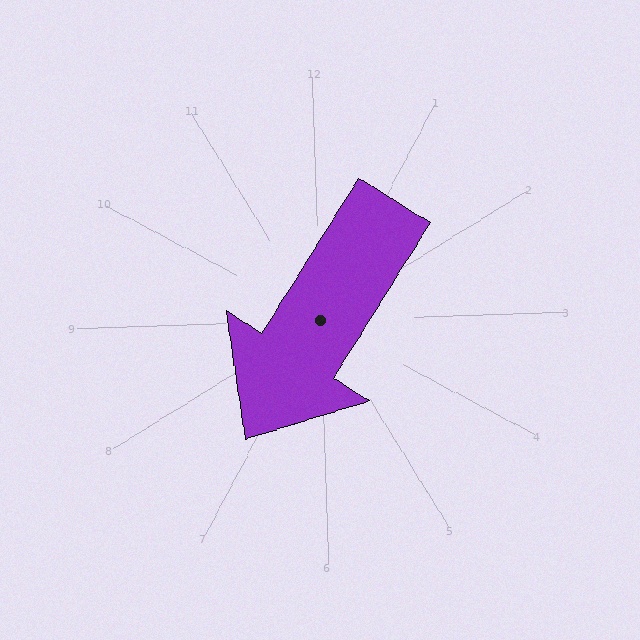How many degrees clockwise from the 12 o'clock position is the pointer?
Approximately 214 degrees.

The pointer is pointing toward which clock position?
Roughly 7 o'clock.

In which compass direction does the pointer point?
Southwest.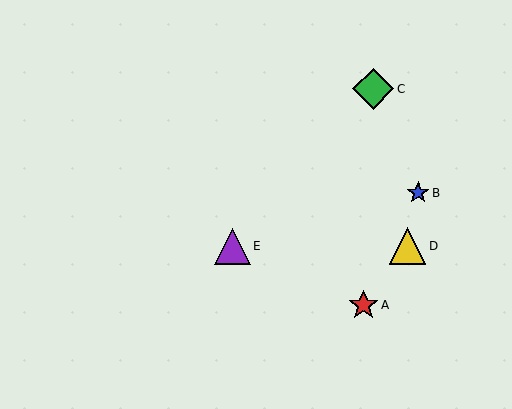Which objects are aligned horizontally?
Objects D, E are aligned horizontally.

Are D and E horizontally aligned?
Yes, both are at y≈246.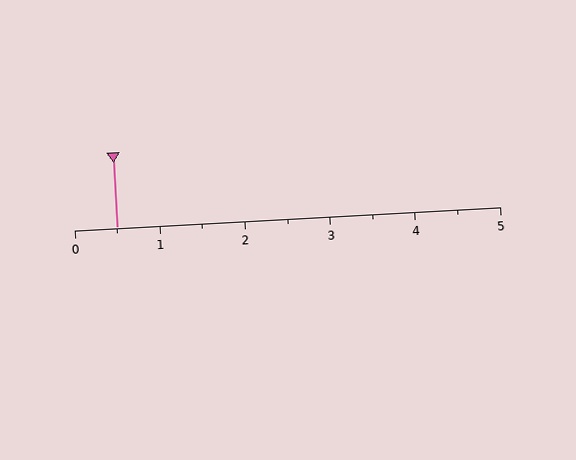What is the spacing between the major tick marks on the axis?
The major ticks are spaced 1 apart.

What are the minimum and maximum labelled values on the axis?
The axis runs from 0 to 5.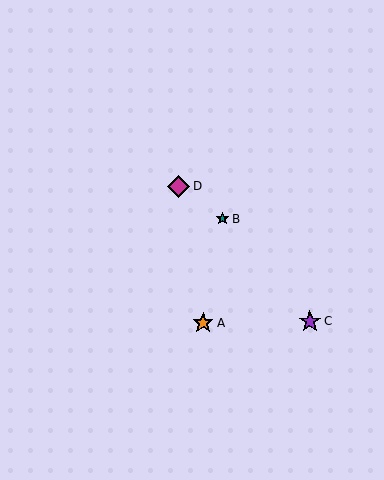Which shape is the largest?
The magenta diamond (labeled D) is the largest.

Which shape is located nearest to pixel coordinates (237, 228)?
The teal star (labeled B) at (222, 219) is nearest to that location.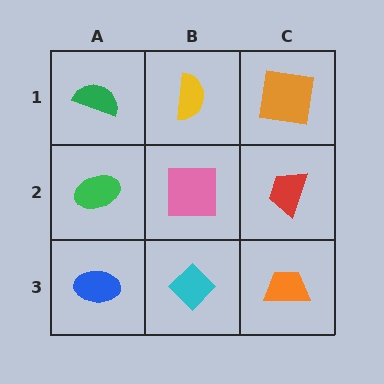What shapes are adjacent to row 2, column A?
A green semicircle (row 1, column A), a blue ellipse (row 3, column A), a pink square (row 2, column B).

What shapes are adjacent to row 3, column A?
A green ellipse (row 2, column A), a cyan diamond (row 3, column B).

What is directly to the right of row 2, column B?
A red trapezoid.